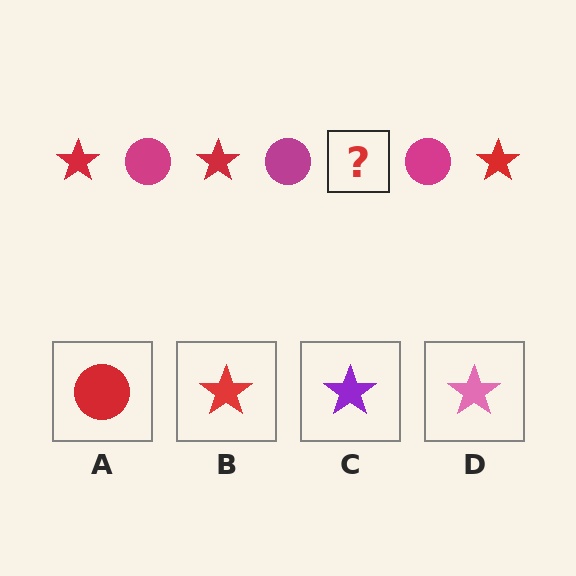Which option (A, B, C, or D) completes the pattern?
B.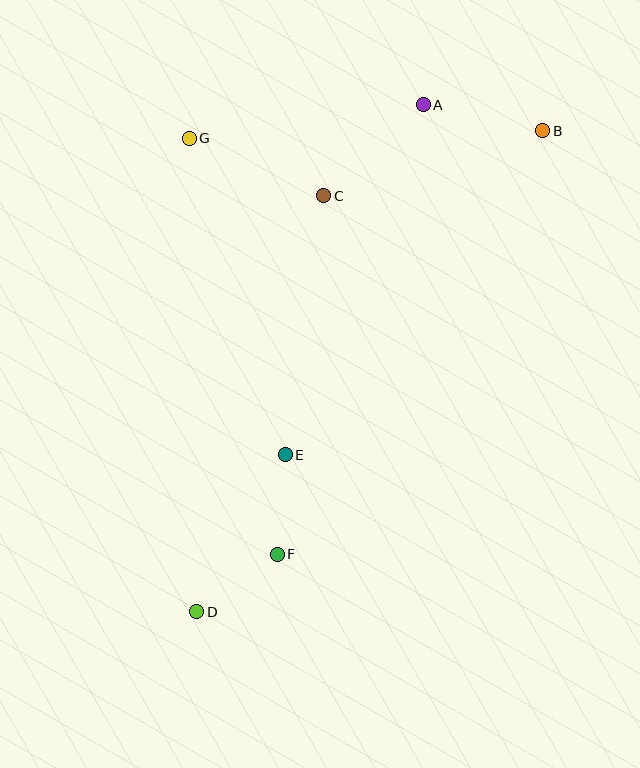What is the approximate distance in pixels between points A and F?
The distance between A and F is approximately 472 pixels.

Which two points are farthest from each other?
Points B and D are farthest from each other.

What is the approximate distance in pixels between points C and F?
The distance between C and F is approximately 361 pixels.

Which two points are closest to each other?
Points D and F are closest to each other.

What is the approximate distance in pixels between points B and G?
The distance between B and G is approximately 354 pixels.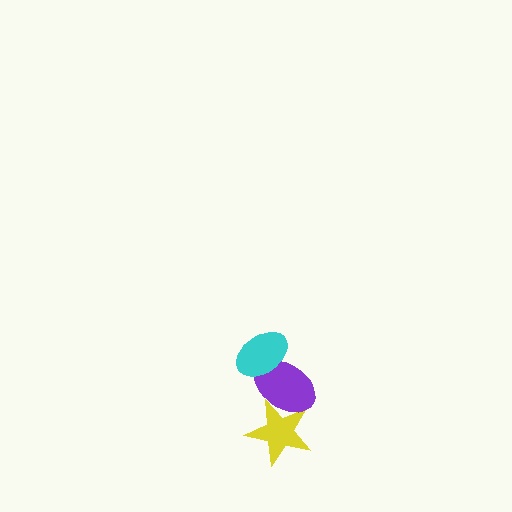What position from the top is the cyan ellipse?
The cyan ellipse is 1st from the top.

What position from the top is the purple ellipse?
The purple ellipse is 2nd from the top.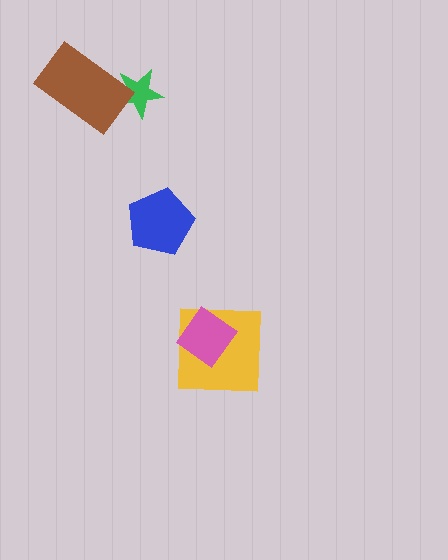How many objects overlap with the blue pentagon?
0 objects overlap with the blue pentagon.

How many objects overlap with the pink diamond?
1 object overlaps with the pink diamond.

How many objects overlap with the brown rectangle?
1 object overlaps with the brown rectangle.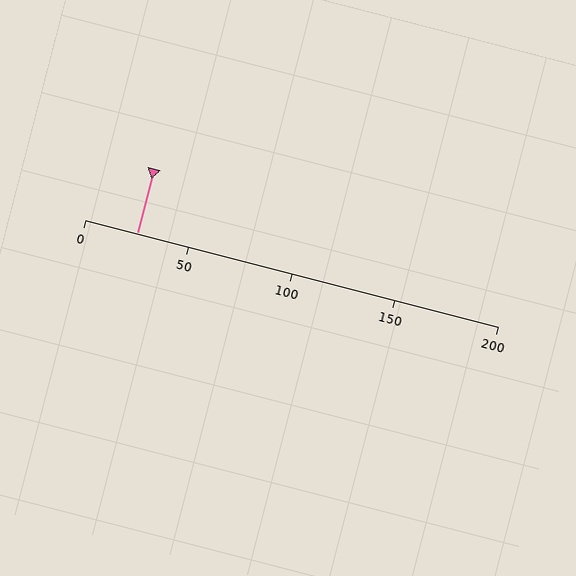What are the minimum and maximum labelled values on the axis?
The axis runs from 0 to 200.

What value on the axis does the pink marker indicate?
The marker indicates approximately 25.